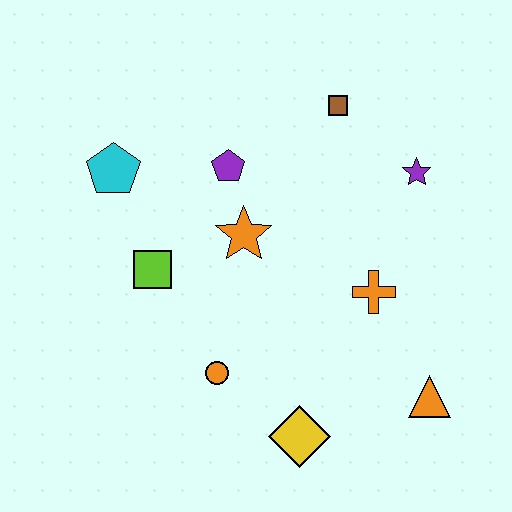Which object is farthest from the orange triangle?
The cyan pentagon is farthest from the orange triangle.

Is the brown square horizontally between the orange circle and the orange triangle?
Yes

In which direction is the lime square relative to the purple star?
The lime square is to the left of the purple star.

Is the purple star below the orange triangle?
No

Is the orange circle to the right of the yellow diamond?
No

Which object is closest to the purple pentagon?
The orange star is closest to the purple pentagon.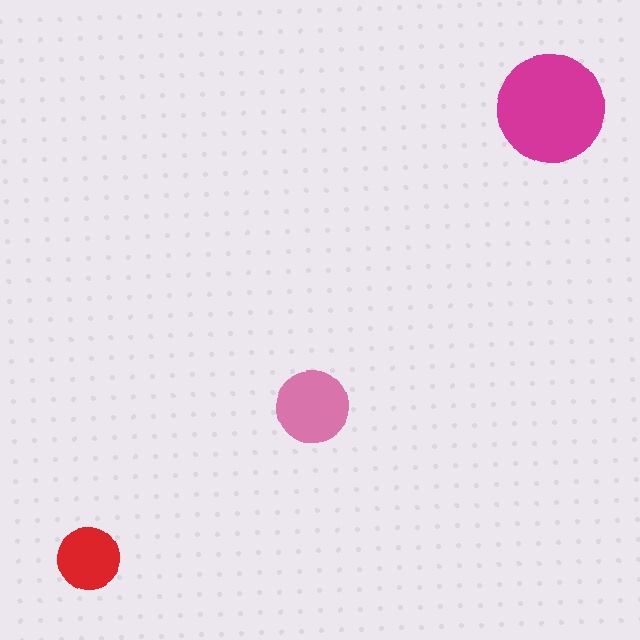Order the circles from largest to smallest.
the magenta one, the pink one, the red one.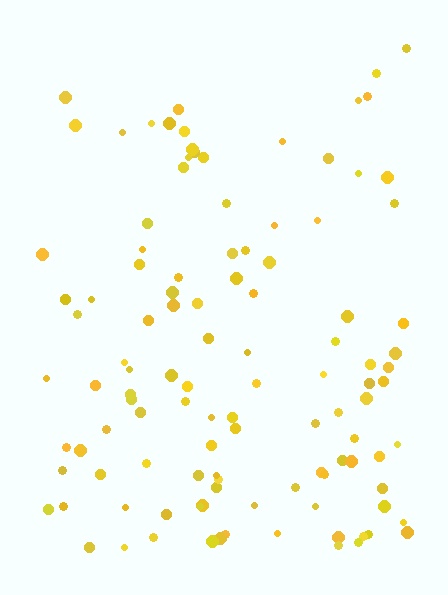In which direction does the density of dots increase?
From top to bottom, with the bottom side densest.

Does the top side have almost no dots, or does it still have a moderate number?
Still a moderate number, just noticeably fewer than the bottom.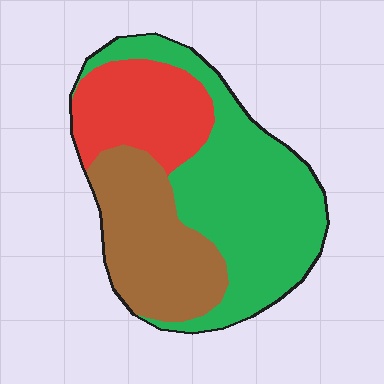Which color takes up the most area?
Green, at roughly 50%.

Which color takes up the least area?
Red, at roughly 25%.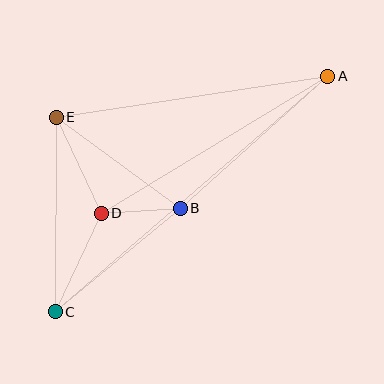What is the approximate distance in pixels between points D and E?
The distance between D and E is approximately 106 pixels.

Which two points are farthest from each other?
Points A and C are farthest from each other.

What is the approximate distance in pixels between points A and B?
The distance between A and B is approximately 198 pixels.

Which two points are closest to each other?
Points B and D are closest to each other.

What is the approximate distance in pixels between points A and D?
The distance between A and D is approximately 265 pixels.